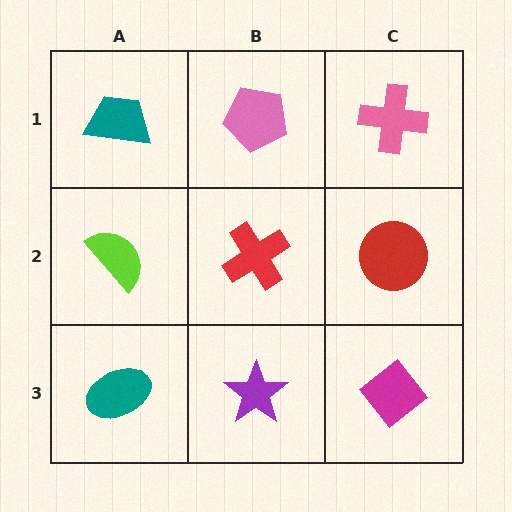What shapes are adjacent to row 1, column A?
A lime semicircle (row 2, column A), a pink pentagon (row 1, column B).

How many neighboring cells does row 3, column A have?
2.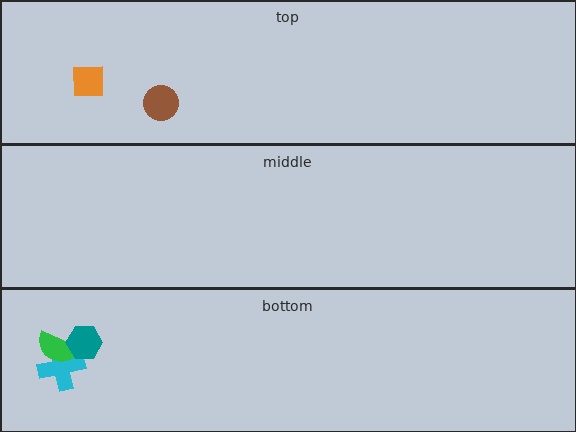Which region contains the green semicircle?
The bottom region.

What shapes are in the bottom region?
The cyan cross, the green semicircle, the teal hexagon.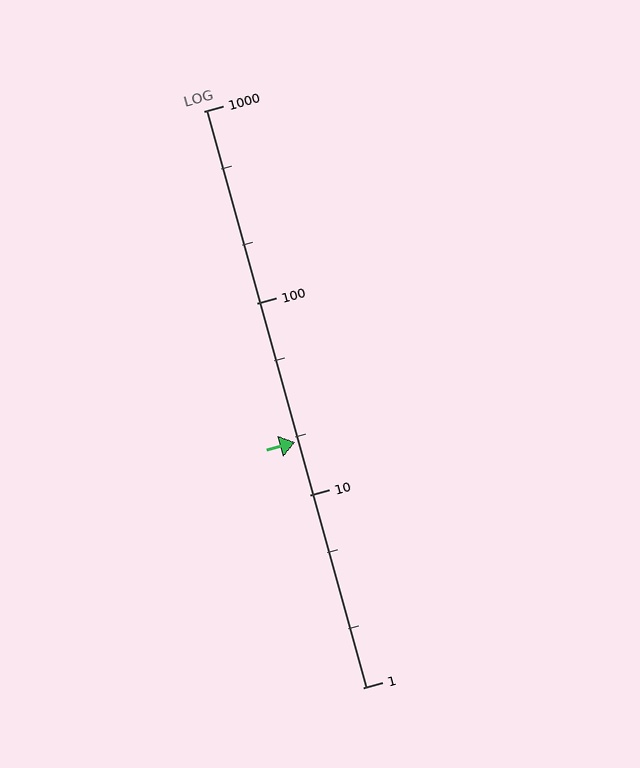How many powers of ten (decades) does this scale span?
The scale spans 3 decades, from 1 to 1000.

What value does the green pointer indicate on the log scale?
The pointer indicates approximately 19.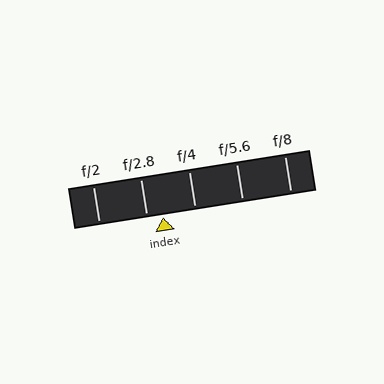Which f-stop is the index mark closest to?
The index mark is closest to f/2.8.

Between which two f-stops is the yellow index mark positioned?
The index mark is between f/2.8 and f/4.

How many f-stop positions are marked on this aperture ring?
There are 5 f-stop positions marked.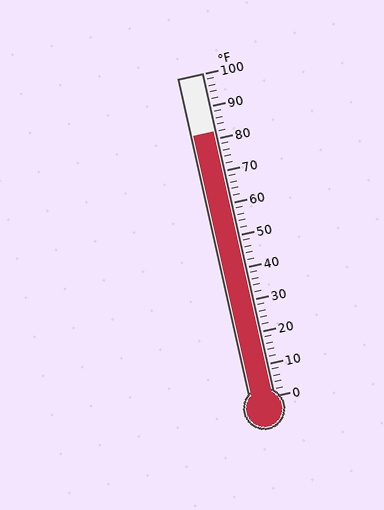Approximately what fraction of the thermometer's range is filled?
The thermometer is filled to approximately 80% of its range.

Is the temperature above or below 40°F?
The temperature is above 40°F.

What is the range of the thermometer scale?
The thermometer scale ranges from 0°F to 100°F.